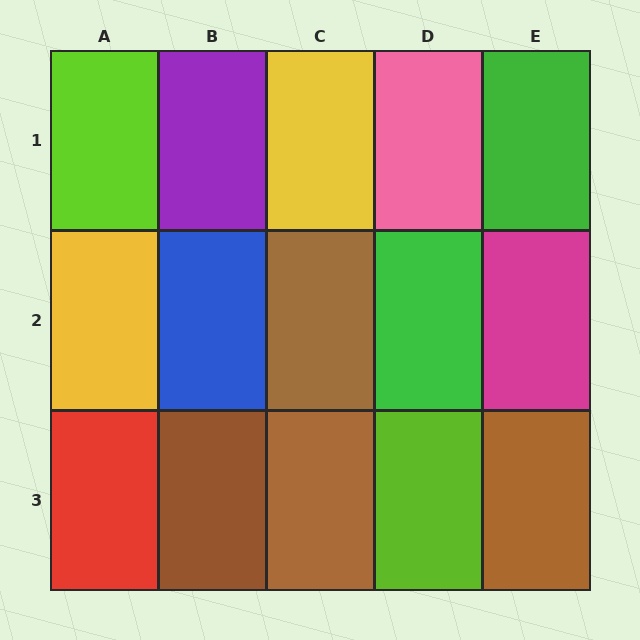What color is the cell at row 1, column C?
Yellow.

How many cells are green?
2 cells are green.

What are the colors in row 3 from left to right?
Red, brown, brown, lime, brown.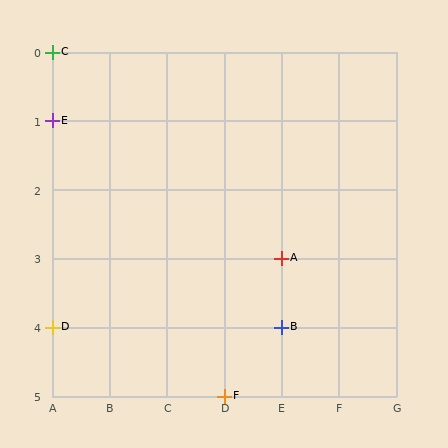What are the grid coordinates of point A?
Point A is at grid coordinates (E, 3).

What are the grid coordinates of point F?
Point F is at grid coordinates (D, 5).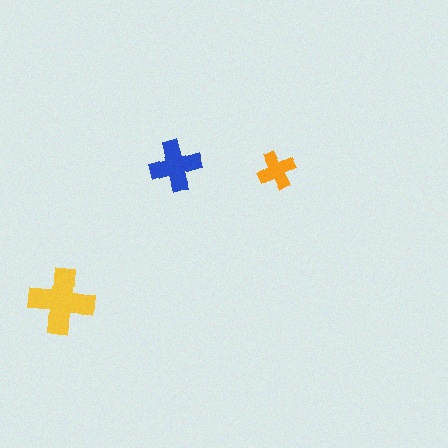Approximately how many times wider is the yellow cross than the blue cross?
About 1.5 times wider.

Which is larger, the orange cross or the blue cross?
The blue one.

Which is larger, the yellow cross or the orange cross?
The yellow one.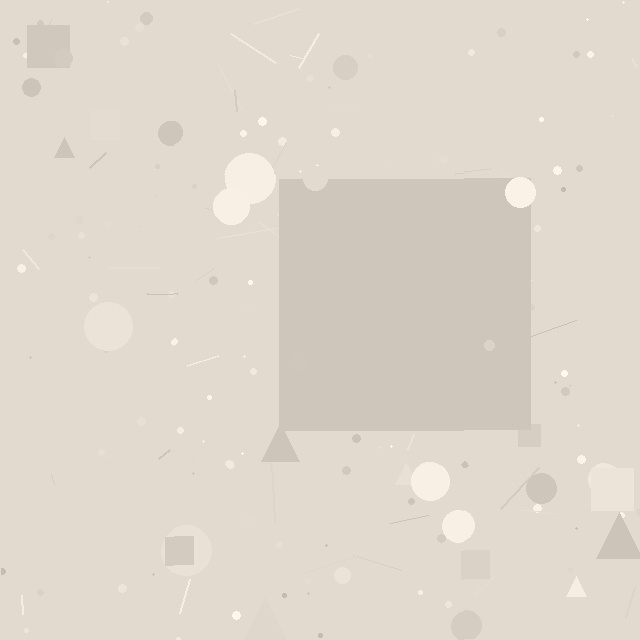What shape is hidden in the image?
A square is hidden in the image.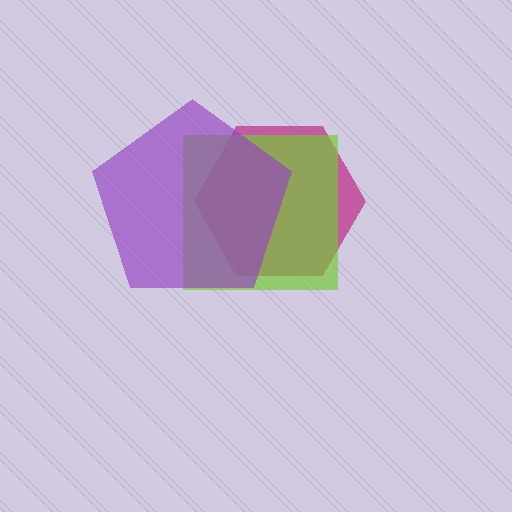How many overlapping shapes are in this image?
There are 3 overlapping shapes in the image.